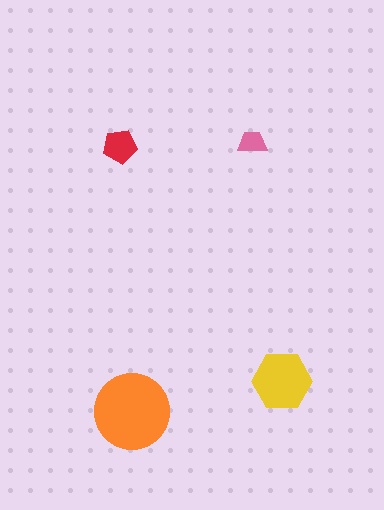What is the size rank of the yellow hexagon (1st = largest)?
2nd.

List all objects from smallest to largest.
The pink trapezoid, the red pentagon, the yellow hexagon, the orange circle.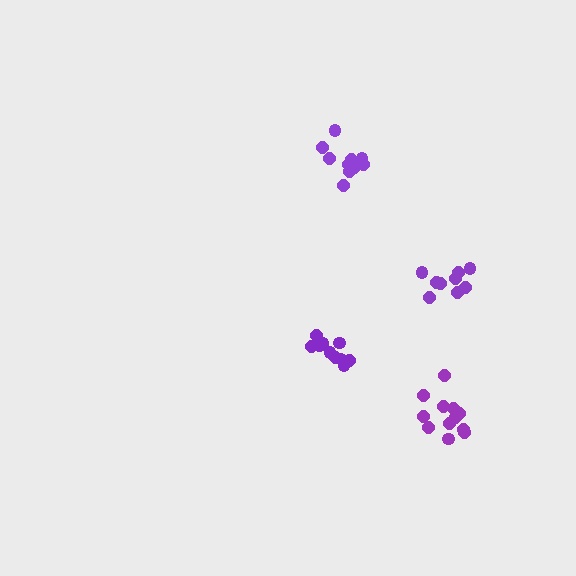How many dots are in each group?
Group 1: 9 dots, Group 2: 10 dots, Group 3: 12 dots, Group 4: 10 dots (41 total).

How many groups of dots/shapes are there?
There are 4 groups.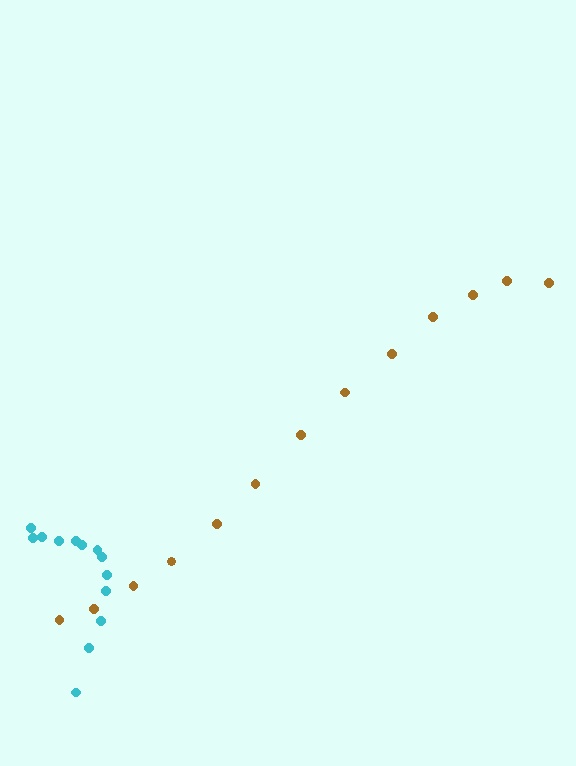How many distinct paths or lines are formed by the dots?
There are 2 distinct paths.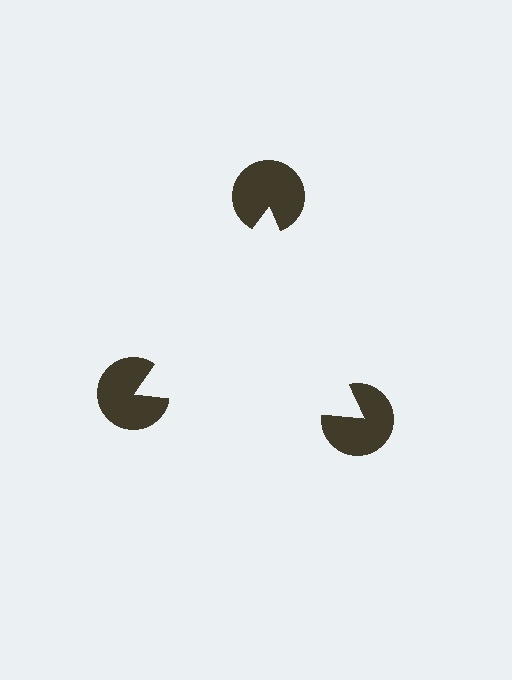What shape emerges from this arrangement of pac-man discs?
An illusory triangle — its edges are inferred from the aligned wedge cuts in the pac-man discs, not physically drawn.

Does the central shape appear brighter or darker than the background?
It typically appears slightly brighter than the background, even though no actual brightness change is drawn.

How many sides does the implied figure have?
3 sides.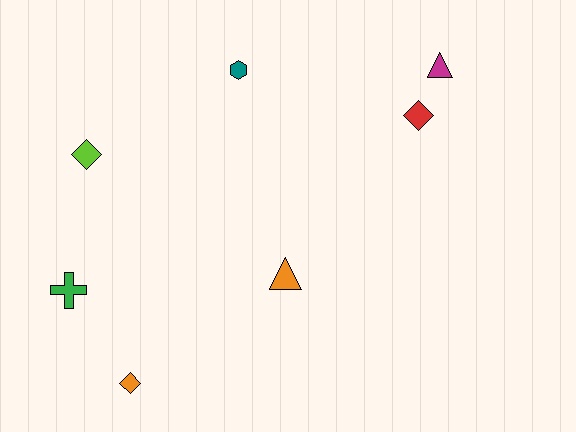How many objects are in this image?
There are 7 objects.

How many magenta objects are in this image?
There is 1 magenta object.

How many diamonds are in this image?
There are 3 diamonds.